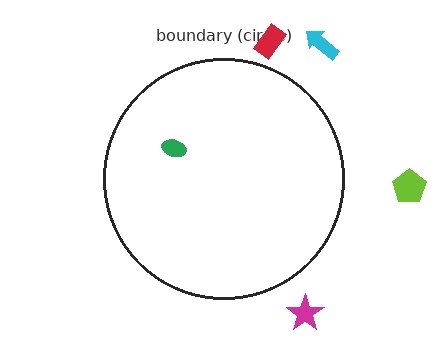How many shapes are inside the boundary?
1 inside, 4 outside.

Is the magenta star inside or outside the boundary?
Outside.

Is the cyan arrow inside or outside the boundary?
Outside.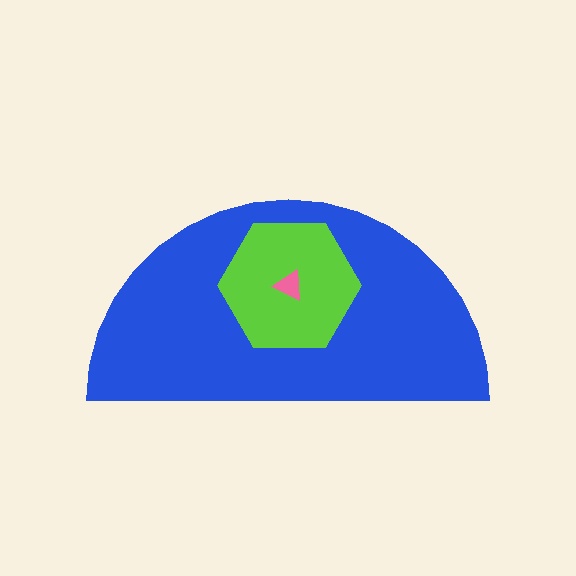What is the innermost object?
The pink triangle.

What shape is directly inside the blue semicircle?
The lime hexagon.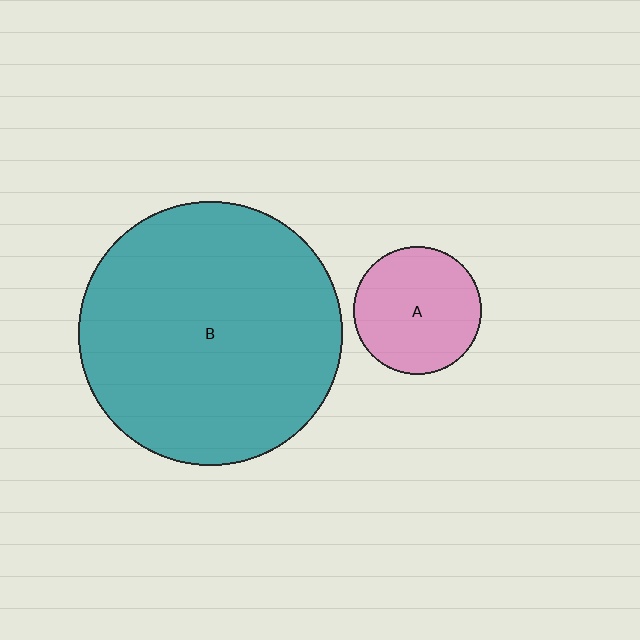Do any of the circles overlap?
No, none of the circles overlap.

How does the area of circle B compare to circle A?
Approximately 4.2 times.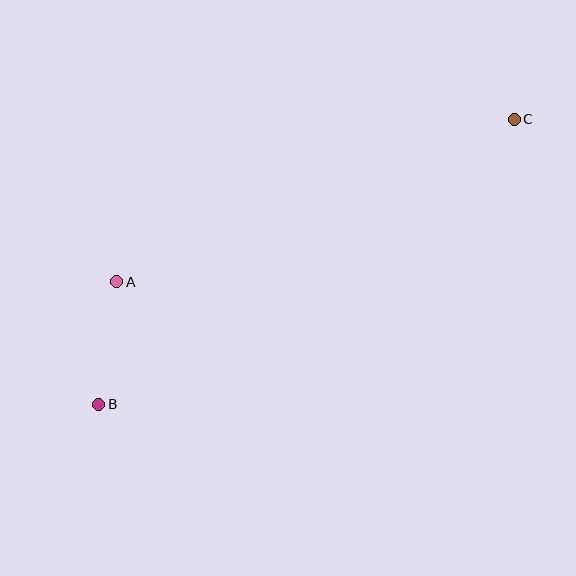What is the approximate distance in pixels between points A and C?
The distance between A and C is approximately 429 pixels.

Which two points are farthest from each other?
Points B and C are farthest from each other.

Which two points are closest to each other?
Points A and B are closest to each other.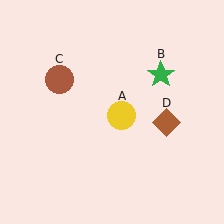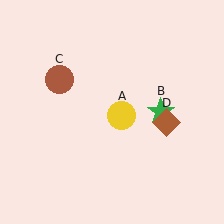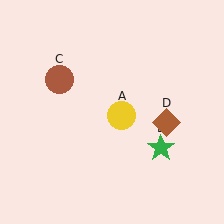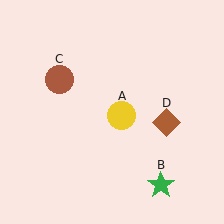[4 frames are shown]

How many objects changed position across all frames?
1 object changed position: green star (object B).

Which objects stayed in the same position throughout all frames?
Yellow circle (object A) and brown circle (object C) and brown diamond (object D) remained stationary.